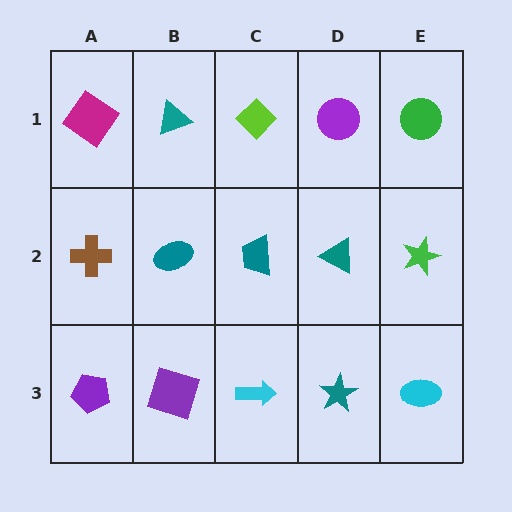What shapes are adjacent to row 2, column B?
A teal triangle (row 1, column B), a purple square (row 3, column B), a brown cross (row 2, column A), a teal trapezoid (row 2, column C).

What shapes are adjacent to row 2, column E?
A green circle (row 1, column E), a cyan ellipse (row 3, column E), a teal triangle (row 2, column D).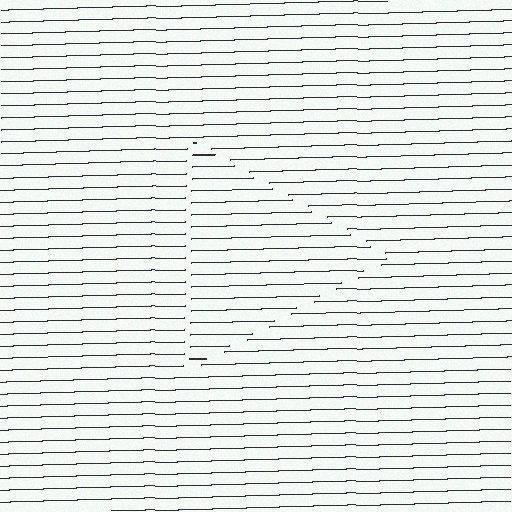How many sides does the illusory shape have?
3 sides — the line-ends trace a triangle.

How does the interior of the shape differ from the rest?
The interior of the shape contains the same grating, shifted by half a period — the contour is defined by the phase discontinuity where line-ends from the inner and outer gratings abut.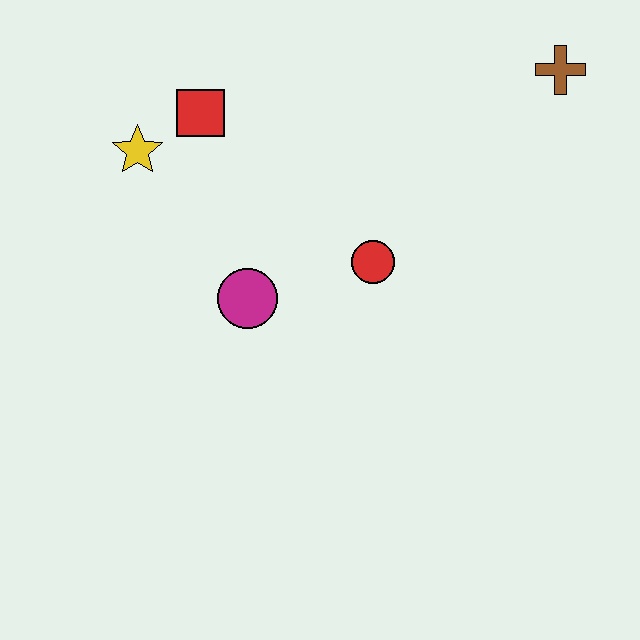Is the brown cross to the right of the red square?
Yes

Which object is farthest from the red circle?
The brown cross is farthest from the red circle.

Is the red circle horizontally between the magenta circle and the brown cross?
Yes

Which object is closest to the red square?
The yellow star is closest to the red square.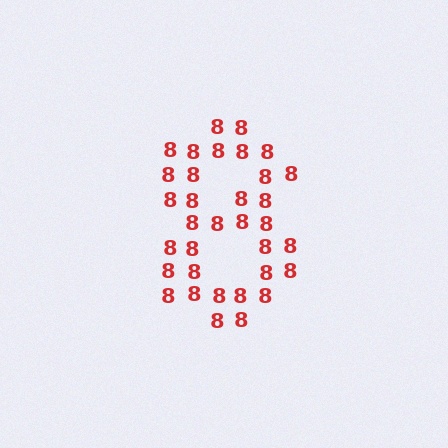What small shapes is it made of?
It is made of small digit 8's.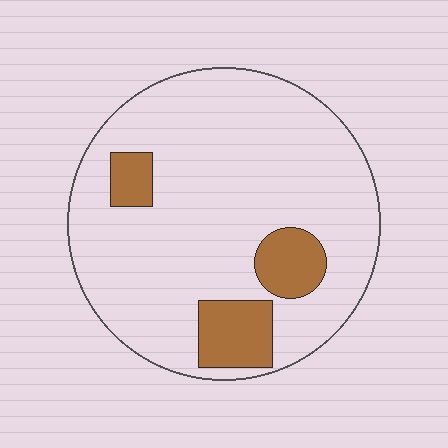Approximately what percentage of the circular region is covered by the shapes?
Approximately 15%.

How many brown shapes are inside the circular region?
3.